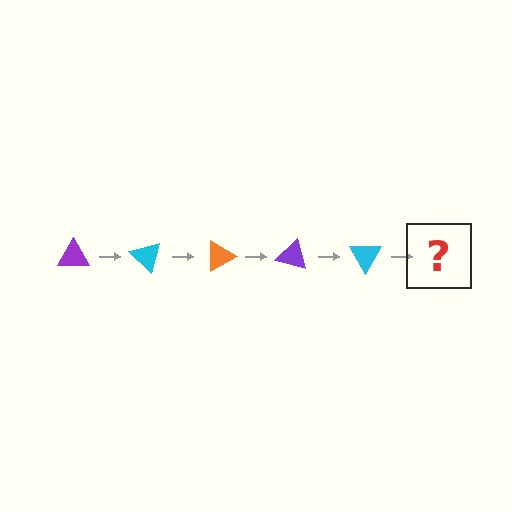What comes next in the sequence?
The next element should be an orange triangle, rotated 225 degrees from the start.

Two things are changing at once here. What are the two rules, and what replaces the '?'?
The two rules are that it rotates 45 degrees each step and the color cycles through purple, cyan, and orange. The '?' should be an orange triangle, rotated 225 degrees from the start.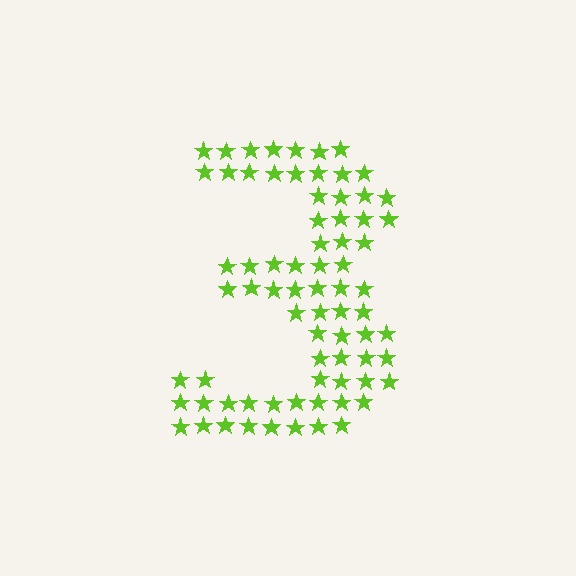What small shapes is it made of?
It is made of small stars.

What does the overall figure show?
The overall figure shows the digit 3.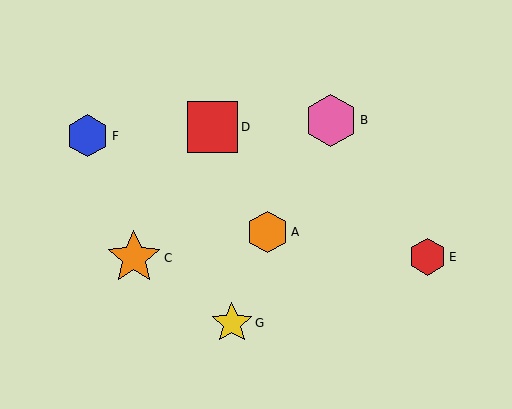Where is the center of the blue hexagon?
The center of the blue hexagon is at (88, 136).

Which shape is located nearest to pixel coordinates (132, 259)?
The orange star (labeled C) at (134, 258) is nearest to that location.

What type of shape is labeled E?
Shape E is a red hexagon.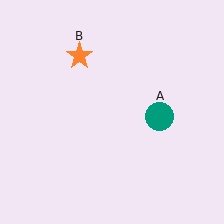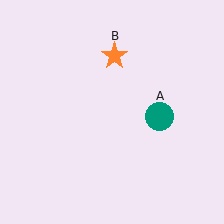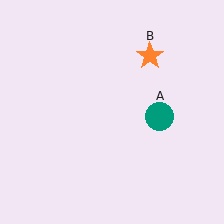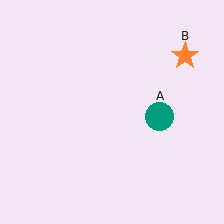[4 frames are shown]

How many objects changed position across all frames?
1 object changed position: orange star (object B).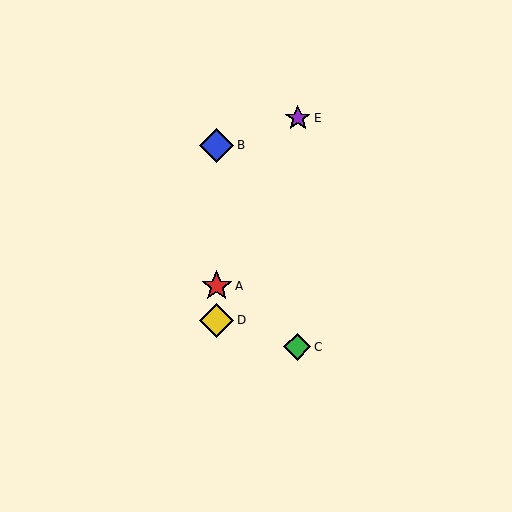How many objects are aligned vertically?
3 objects (A, B, D) are aligned vertically.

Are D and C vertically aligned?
No, D is at x≈217 and C is at x≈297.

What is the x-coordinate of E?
Object E is at x≈298.